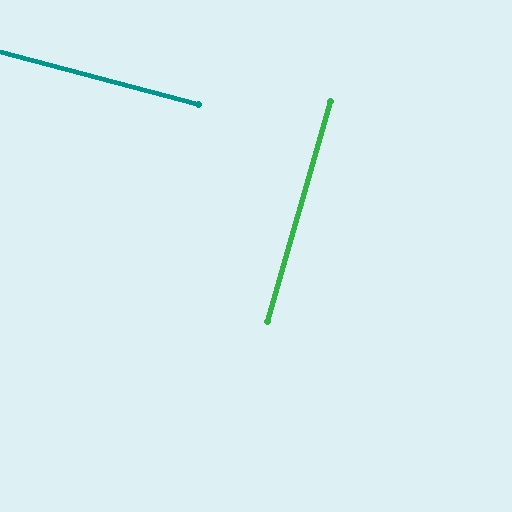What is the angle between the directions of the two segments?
Approximately 89 degrees.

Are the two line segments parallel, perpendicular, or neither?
Perpendicular — they meet at approximately 89°.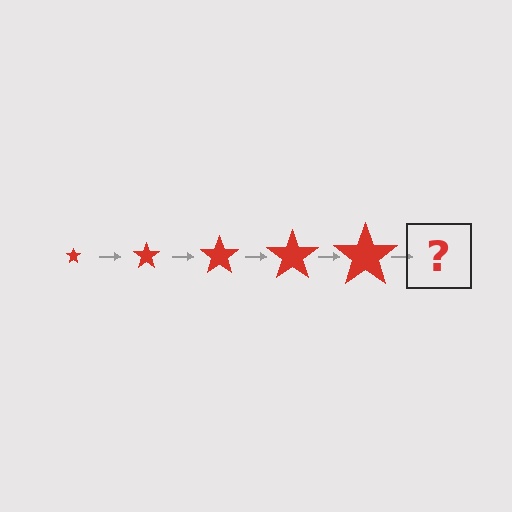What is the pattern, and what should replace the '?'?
The pattern is that the star gets progressively larger each step. The '?' should be a red star, larger than the previous one.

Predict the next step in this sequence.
The next step is a red star, larger than the previous one.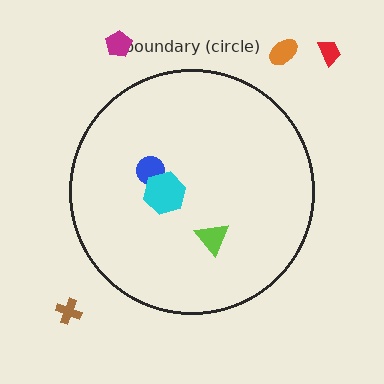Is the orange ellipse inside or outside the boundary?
Outside.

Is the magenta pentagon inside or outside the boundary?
Outside.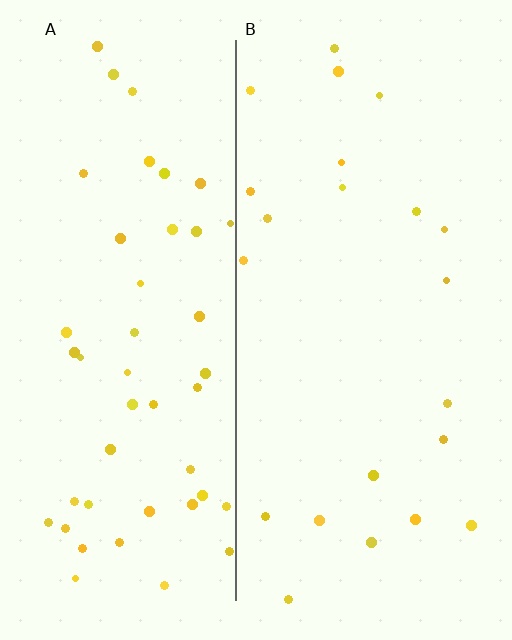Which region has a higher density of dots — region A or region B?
A (the left).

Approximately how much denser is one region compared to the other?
Approximately 2.1× — region A over region B.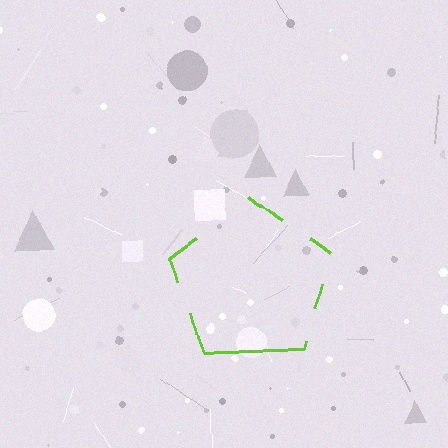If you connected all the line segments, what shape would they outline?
They would outline a pentagon.